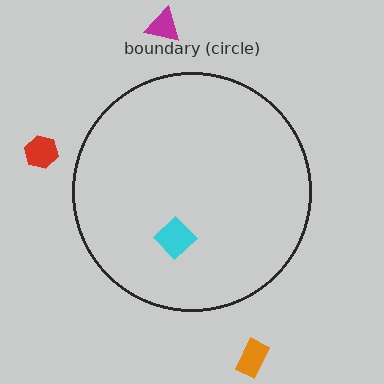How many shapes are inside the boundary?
1 inside, 3 outside.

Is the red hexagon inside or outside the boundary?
Outside.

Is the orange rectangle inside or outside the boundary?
Outside.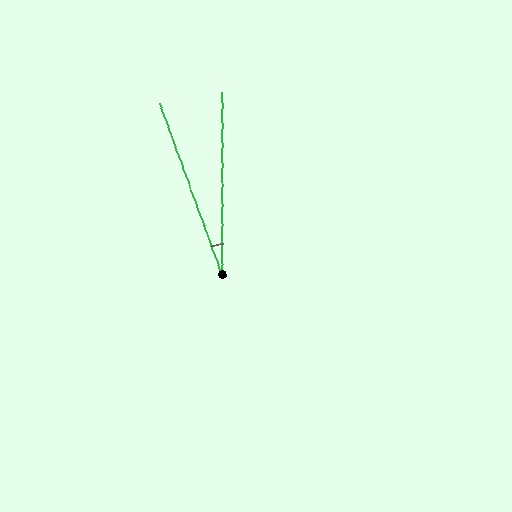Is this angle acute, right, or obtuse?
It is acute.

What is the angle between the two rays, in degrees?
Approximately 20 degrees.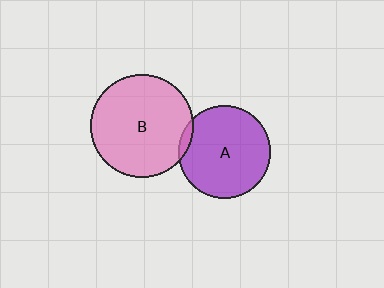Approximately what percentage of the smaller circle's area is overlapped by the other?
Approximately 5%.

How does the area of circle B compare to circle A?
Approximately 1.2 times.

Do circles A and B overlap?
Yes.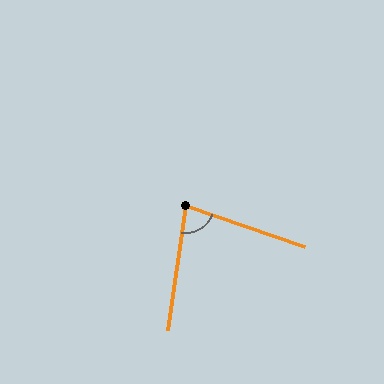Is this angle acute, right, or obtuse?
It is acute.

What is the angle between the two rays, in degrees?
Approximately 79 degrees.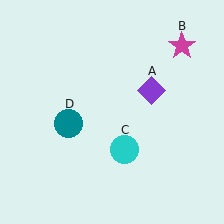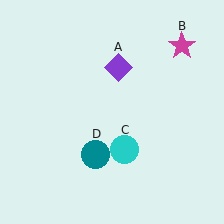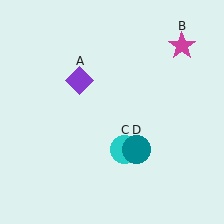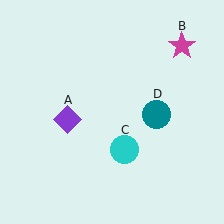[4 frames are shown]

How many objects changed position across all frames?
2 objects changed position: purple diamond (object A), teal circle (object D).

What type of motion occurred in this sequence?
The purple diamond (object A), teal circle (object D) rotated counterclockwise around the center of the scene.